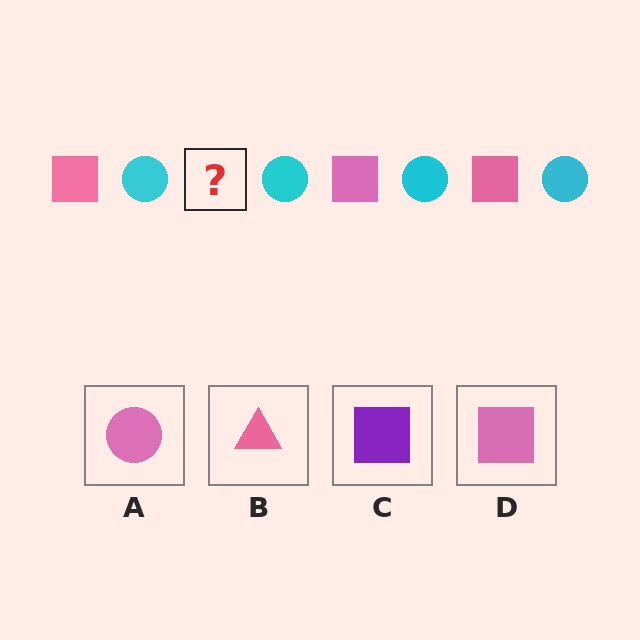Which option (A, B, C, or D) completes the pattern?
D.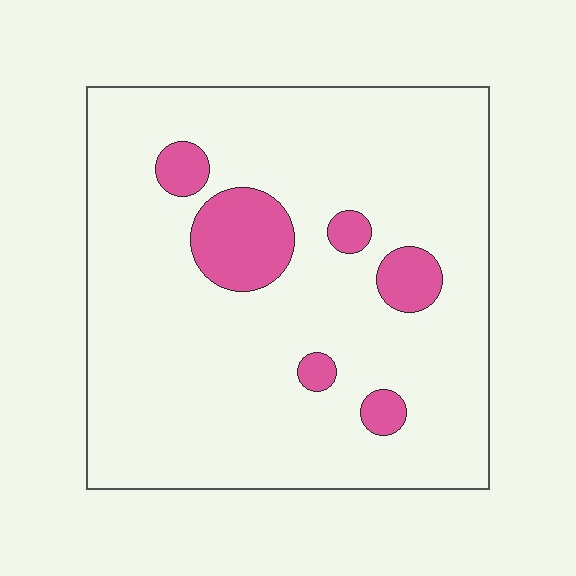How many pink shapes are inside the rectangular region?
6.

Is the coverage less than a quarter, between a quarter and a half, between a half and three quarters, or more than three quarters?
Less than a quarter.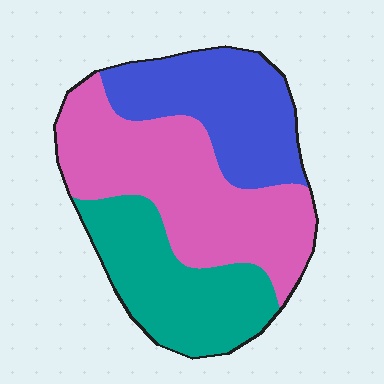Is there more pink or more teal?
Pink.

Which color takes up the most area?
Pink, at roughly 45%.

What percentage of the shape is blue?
Blue covers around 30% of the shape.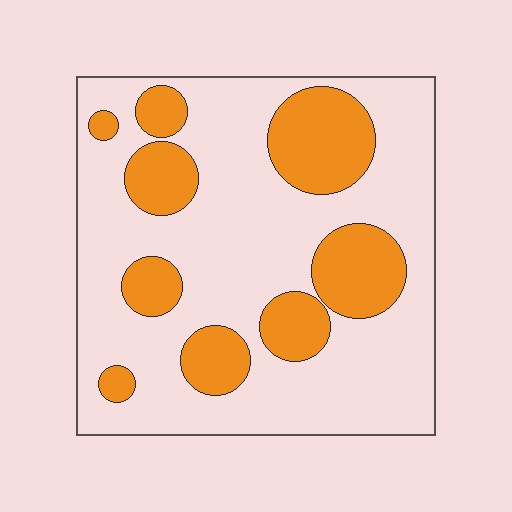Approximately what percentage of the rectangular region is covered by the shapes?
Approximately 30%.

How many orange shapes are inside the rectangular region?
9.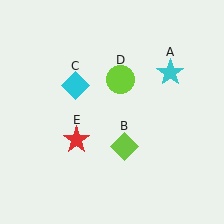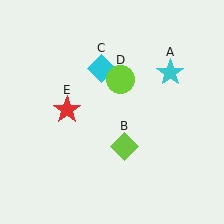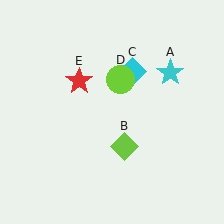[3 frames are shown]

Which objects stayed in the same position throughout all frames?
Cyan star (object A) and lime diamond (object B) and lime circle (object D) remained stationary.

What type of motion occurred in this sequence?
The cyan diamond (object C), red star (object E) rotated clockwise around the center of the scene.